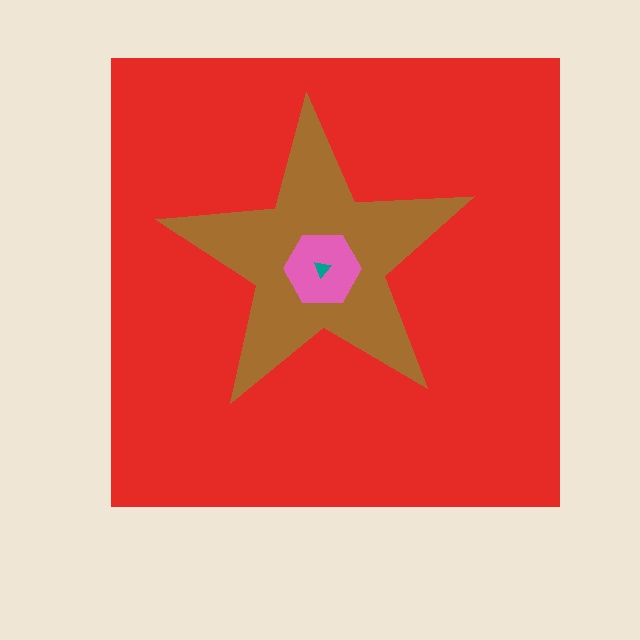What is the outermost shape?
The red square.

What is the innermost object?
The teal triangle.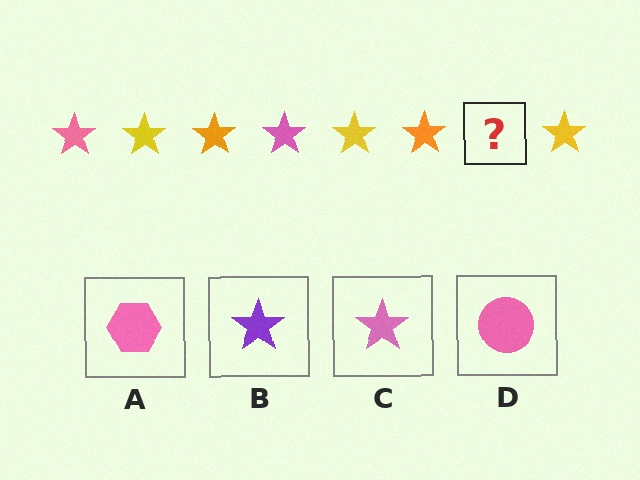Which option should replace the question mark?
Option C.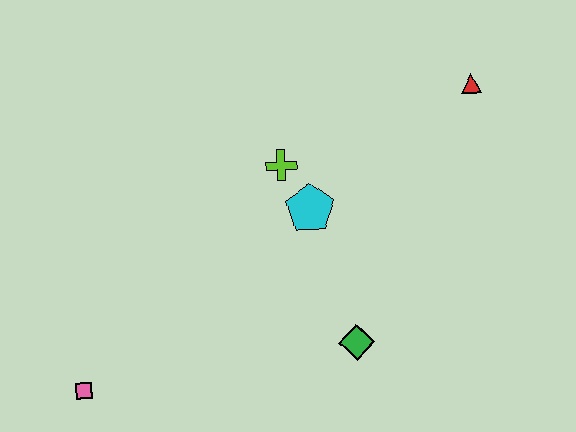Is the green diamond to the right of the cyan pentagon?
Yes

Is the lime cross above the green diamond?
Yes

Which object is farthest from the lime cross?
The pink square is farthest from the lime cross.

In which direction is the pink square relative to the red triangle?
The pink square is to the left of the red triangle.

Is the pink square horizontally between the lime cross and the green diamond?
No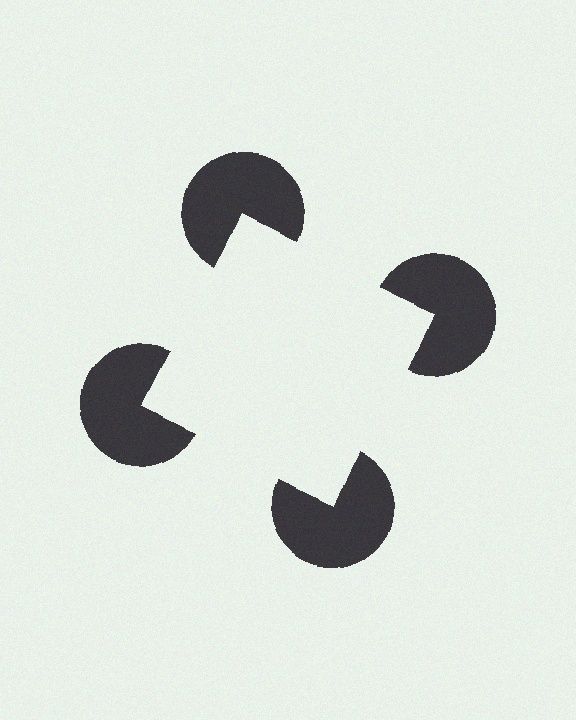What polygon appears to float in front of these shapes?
An illusory square — its edges are inferred from the aligned wedge cuts in the pac-man discs, not physically drawn.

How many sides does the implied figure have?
4 sides.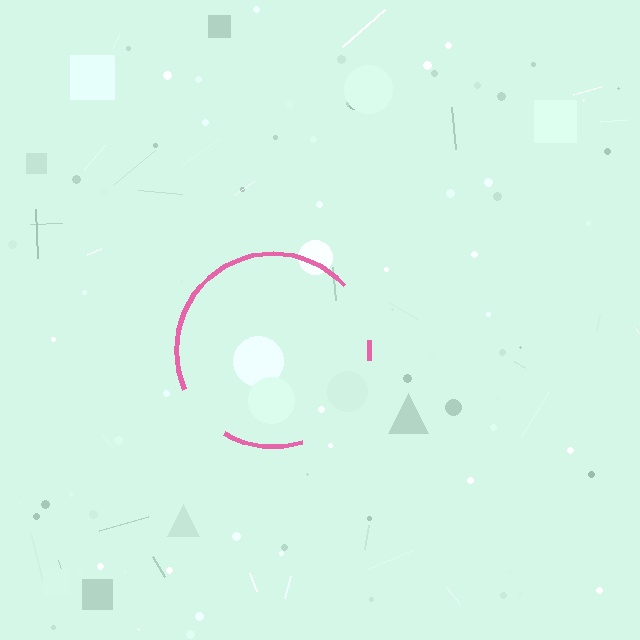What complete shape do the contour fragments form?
The contour fragments form a circle.